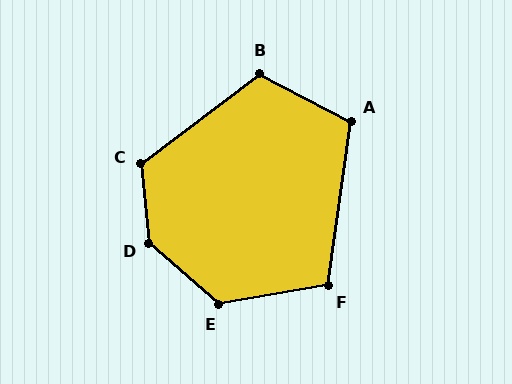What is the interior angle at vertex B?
Approximately 115 degrees (obtuse).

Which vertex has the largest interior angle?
D, at approximately 137 degrees.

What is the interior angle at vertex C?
Approximately 122 degrees (obtuse).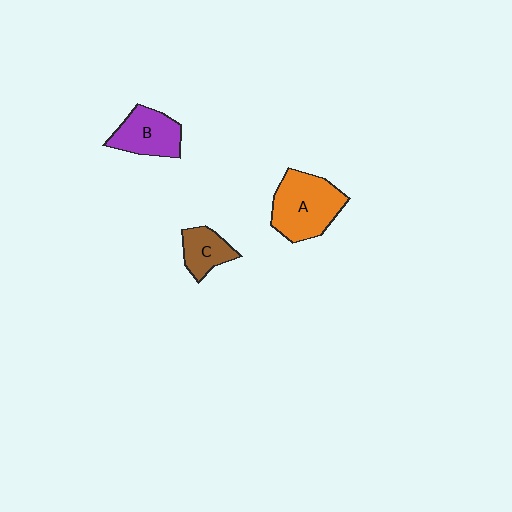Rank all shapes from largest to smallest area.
From largest to smallest: A (orange), B (purple), C (brown).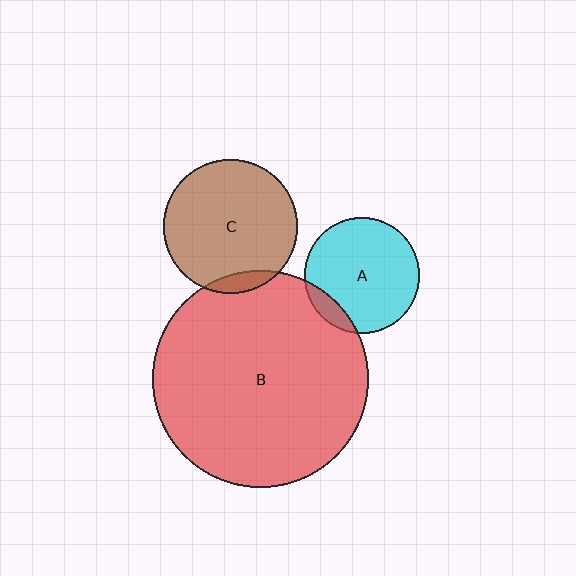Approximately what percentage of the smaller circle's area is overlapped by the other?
Approximately 10%.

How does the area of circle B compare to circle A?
Approximately 3.5 times.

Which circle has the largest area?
Circle B (red).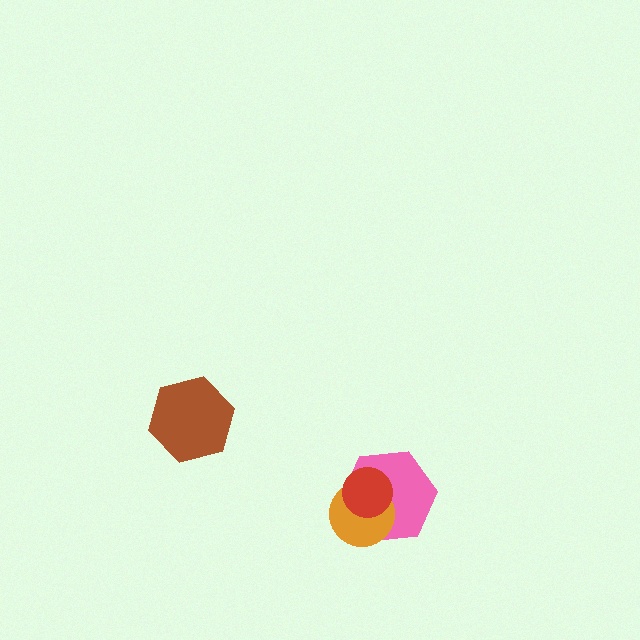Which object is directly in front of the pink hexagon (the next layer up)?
The orange circle is directly in front of the pink hexagon.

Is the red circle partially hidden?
No, no other shape covers it.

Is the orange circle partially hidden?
Yes, it is partially covered by another shape.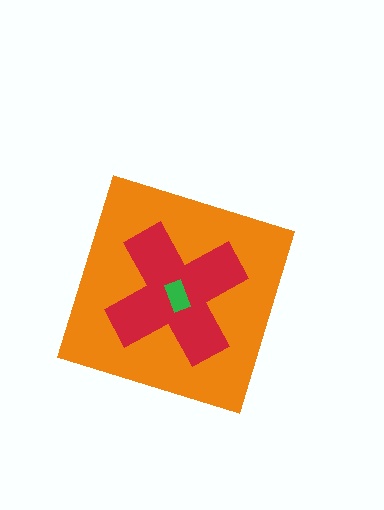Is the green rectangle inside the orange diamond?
Yes.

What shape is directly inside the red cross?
The green rectangle.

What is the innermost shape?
The green rectangle.